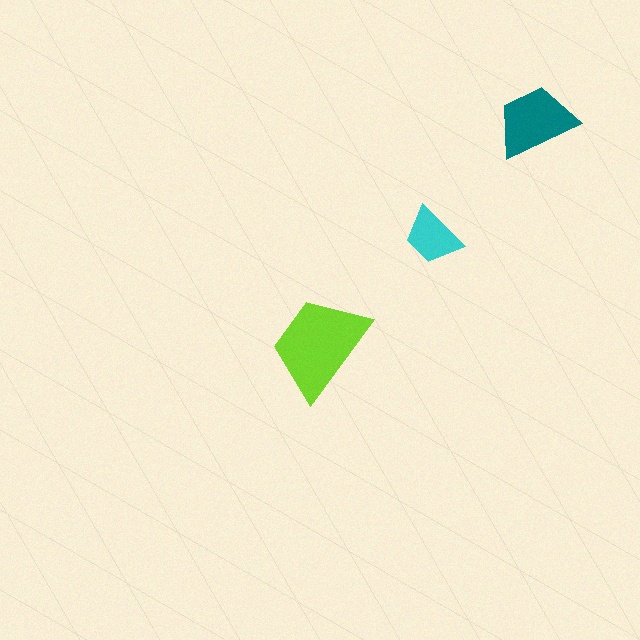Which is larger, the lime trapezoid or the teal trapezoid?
The lime one.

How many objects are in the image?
There are 3 objects in the image.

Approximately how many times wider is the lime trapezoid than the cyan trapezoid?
About 2 times wider.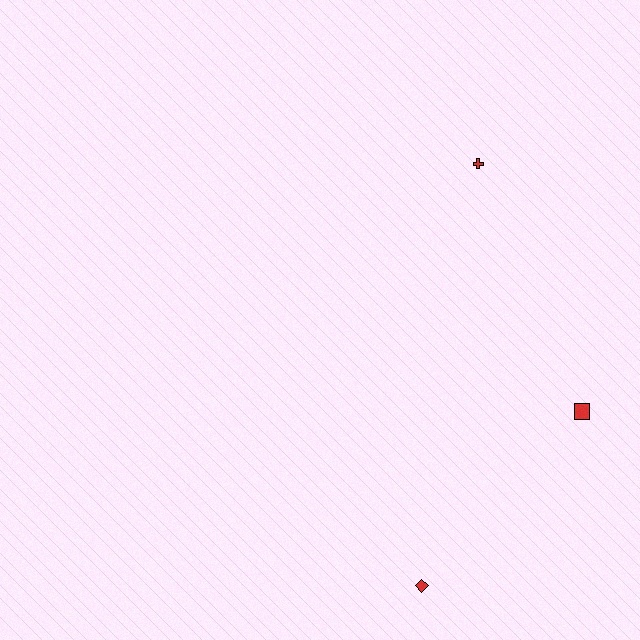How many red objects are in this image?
There are 3 red objects.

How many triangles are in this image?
There are no triangles.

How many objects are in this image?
There are 3 objects.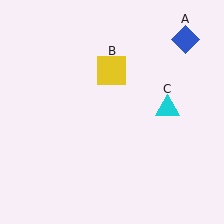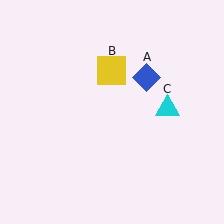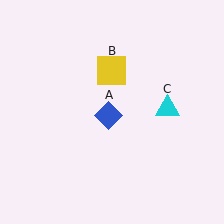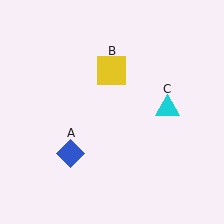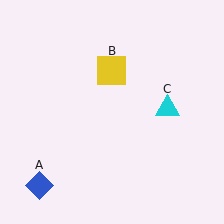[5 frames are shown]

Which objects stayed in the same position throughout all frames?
Yellow square (object B) and cyan triangle (object C) remained stationary.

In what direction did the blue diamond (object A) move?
The blue diamond (object A) moved down and to the left.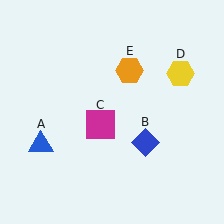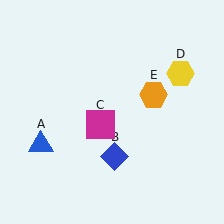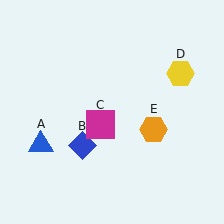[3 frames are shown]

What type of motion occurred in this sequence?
The blue diamond (object B), orange hexagon (object E) rotated clockwise around the center of the scene.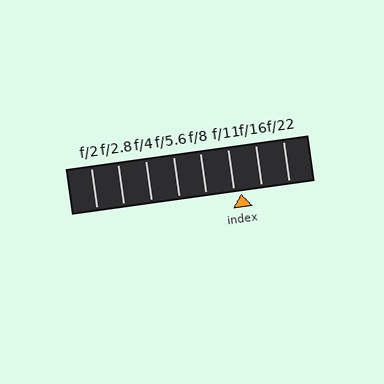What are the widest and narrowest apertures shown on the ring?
The widest aperture shown is f/2 and the narrowest is f/22.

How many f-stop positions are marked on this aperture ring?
There are 8 f-stop positions marked.